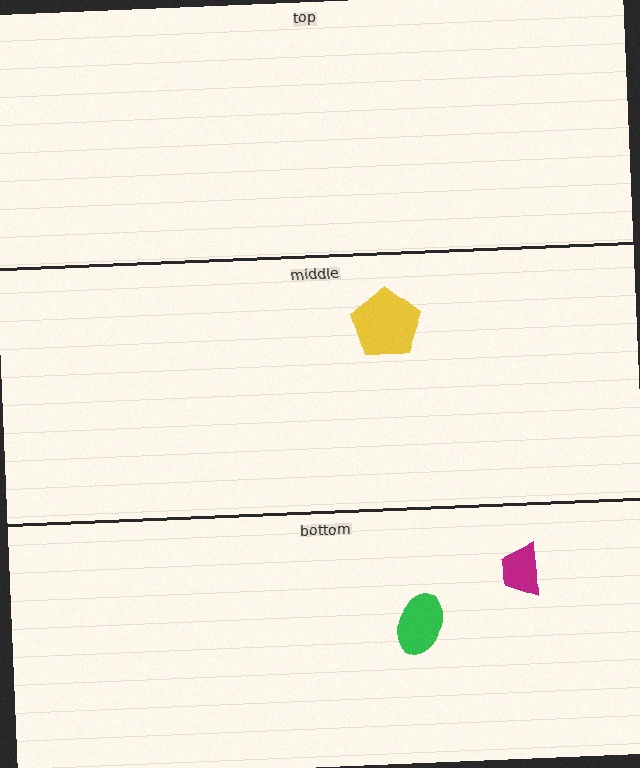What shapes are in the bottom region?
The magenta trapezoid, the green ellipse.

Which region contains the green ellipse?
The bottom region.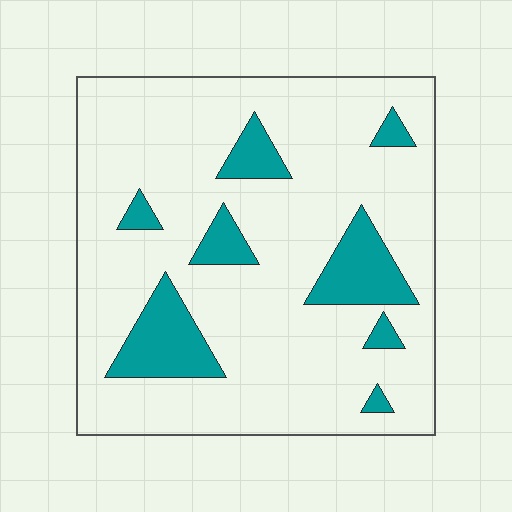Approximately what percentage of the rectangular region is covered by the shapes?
Approximately 15%.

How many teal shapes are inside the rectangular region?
8.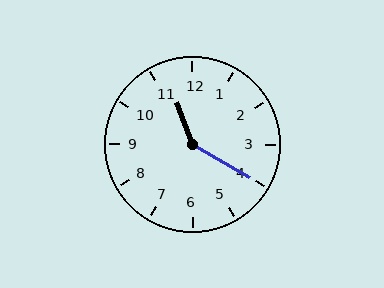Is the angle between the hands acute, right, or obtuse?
It is obtuse.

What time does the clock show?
11:20.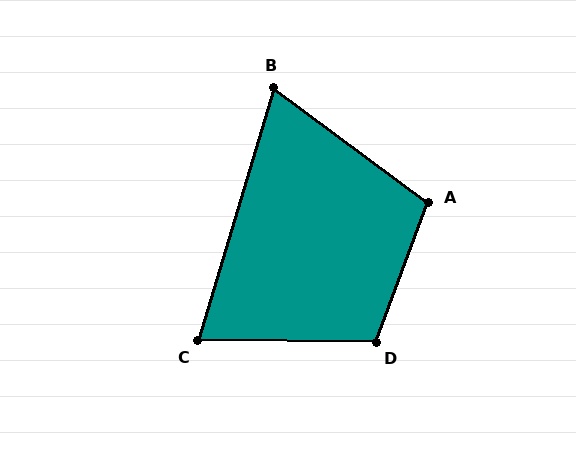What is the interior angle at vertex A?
Approximately 106 degrees (obtuse).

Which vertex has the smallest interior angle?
B, at approximately 70 degrees.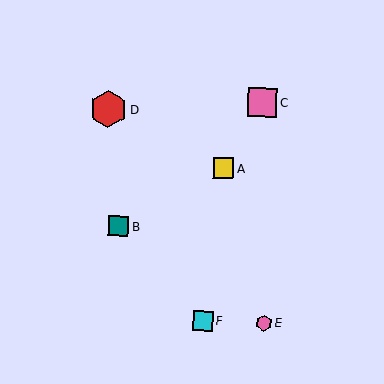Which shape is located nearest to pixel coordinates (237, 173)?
The yellow square (labeled A) at (223, 168) is nearest to that location.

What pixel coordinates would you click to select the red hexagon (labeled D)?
Click at (109, 109) to select the red hexagon D.